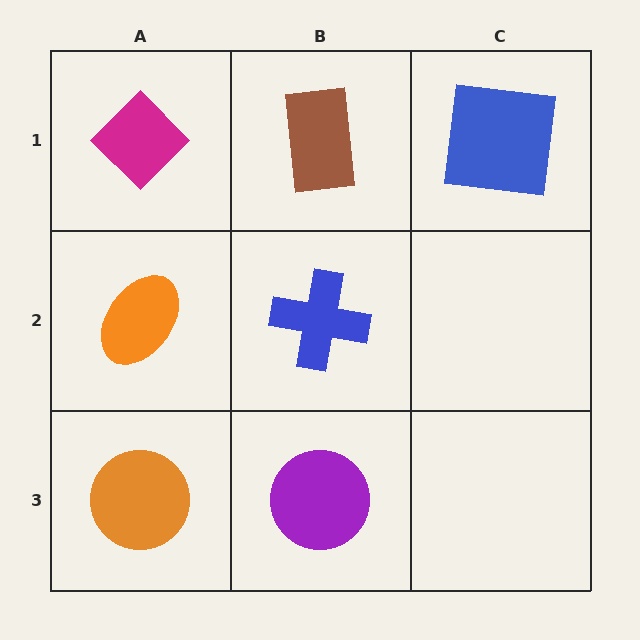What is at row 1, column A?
A magenta diamond.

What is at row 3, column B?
A purple circle.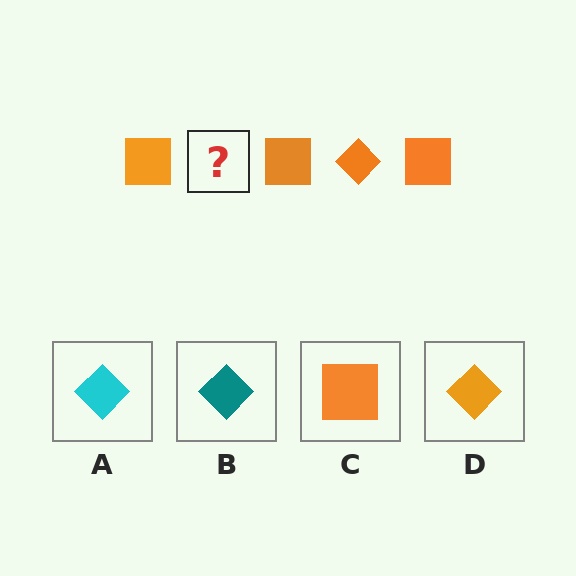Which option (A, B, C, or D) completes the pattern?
D.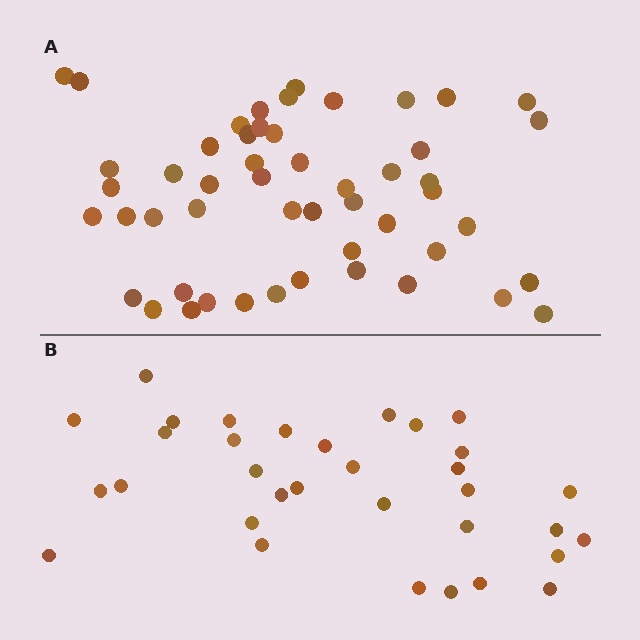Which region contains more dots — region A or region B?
Region A (the top region) has more dots.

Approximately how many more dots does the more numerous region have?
Region A has approximately 20 more dots than region B.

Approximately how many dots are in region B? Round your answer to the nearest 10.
About 30 dots. (The exact count is 33, which rounds to 30.)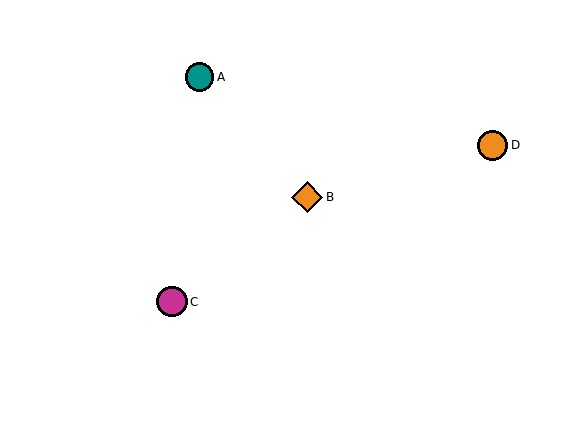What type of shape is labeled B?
Shape B is an orange diamond.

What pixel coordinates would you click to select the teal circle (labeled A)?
Click at (200, 77) to select the teal circle A.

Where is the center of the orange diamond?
The center of the orange diamond is at (307, 197).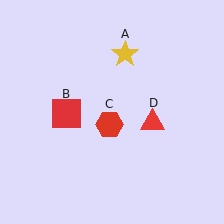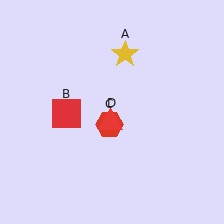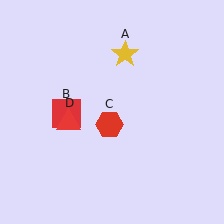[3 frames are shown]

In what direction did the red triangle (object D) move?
The red triangle (object D) moved left.